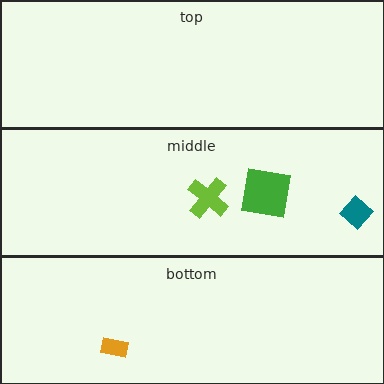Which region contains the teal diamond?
The middle region.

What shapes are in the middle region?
The green square, the lime cross, the teal diamond.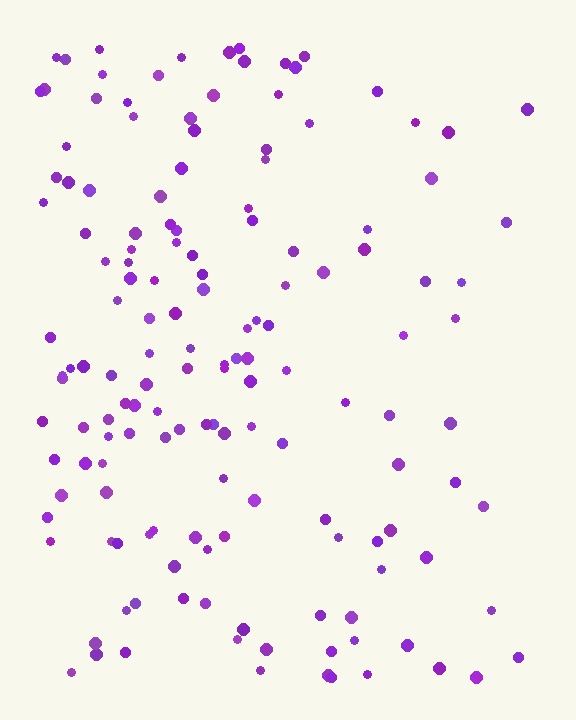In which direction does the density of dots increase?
From right to left, with the left side densest.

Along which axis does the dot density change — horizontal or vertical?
Horizontal.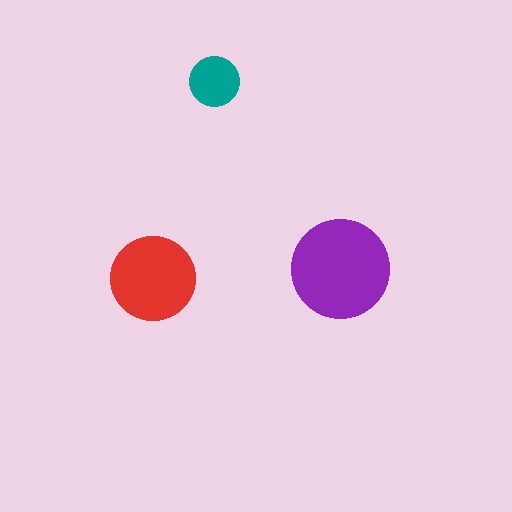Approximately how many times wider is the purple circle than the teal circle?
About 2 times wider.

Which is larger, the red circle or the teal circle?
The red one.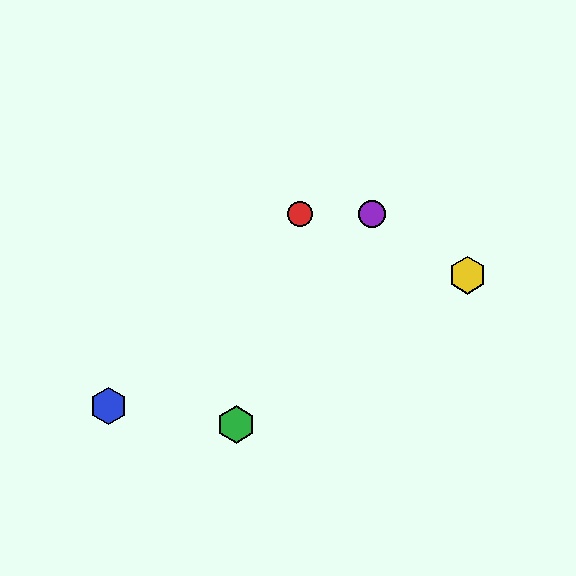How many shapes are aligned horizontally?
2 shapes (the red circle, the purple circle) are aligned horizontally.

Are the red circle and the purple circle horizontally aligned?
Yes, both are at y≈214.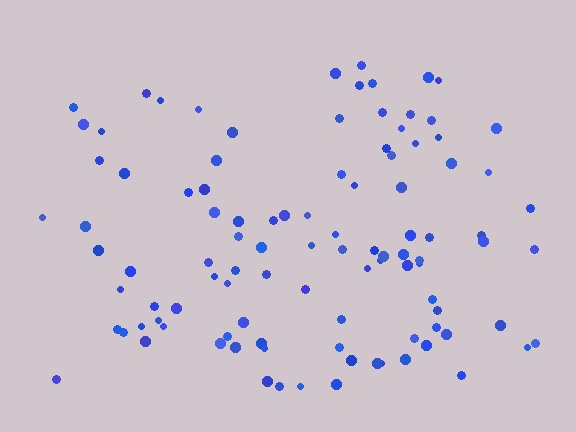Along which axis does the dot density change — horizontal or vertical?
Vertical.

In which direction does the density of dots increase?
From top to bottom, with the bottom side densest.